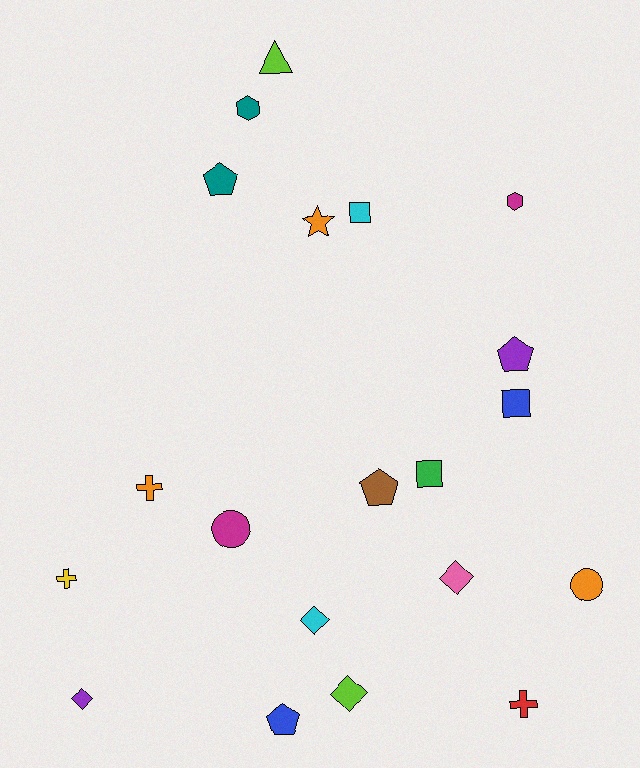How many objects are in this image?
There are 20 objects.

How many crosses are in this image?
There are 3 crosses.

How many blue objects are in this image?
There are 2 blue objects.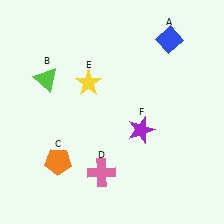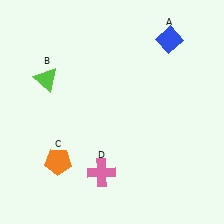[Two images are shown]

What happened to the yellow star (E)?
The yellow star (E) was removed in Image 2. It was in the top-left area of Image 1.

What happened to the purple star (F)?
The purple star (F) was removed in Image 2. It was in the bottom-right area of Image 1.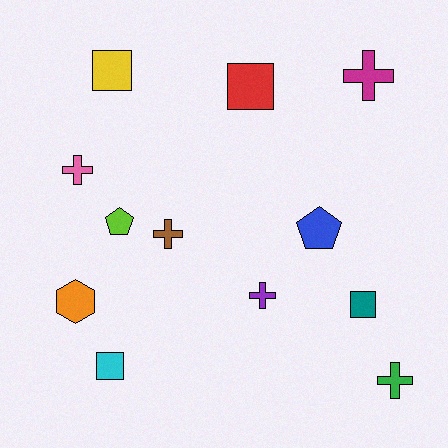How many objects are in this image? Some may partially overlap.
There are 12 objects.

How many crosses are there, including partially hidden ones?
There are 5 crosses.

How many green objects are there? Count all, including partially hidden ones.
There is 1 green object.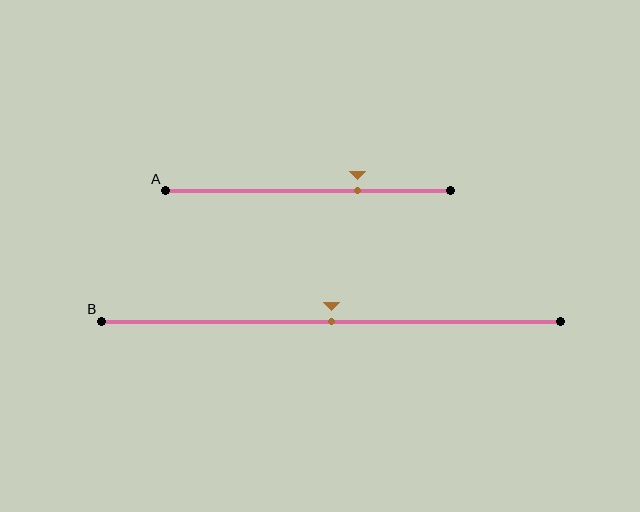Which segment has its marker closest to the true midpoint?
Segment B has its marker closest to the true midpoint.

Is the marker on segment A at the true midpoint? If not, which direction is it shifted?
No, the marker on segment A is shifted to the right by about 17% of the segment length.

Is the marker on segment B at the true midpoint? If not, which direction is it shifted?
Yes, the marker on segment B is at the true midpoint.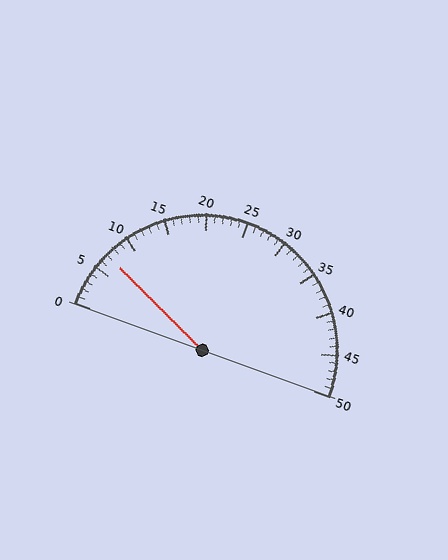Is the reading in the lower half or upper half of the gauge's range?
The reading is in the lower half of the range (0 to 50).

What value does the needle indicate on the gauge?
The needle indicates approximately 7.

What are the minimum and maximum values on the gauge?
The gauge ranges from 0 to 50.